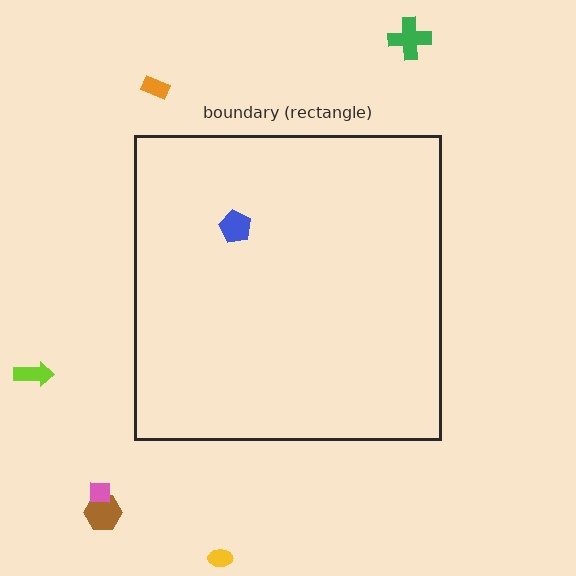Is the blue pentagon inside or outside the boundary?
Inside.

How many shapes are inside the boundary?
1 inside, 6 outside.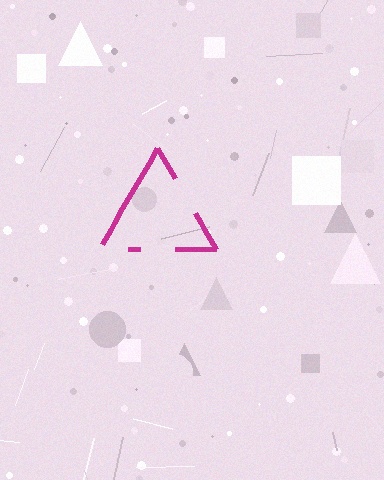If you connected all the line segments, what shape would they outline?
They would outline a triangle.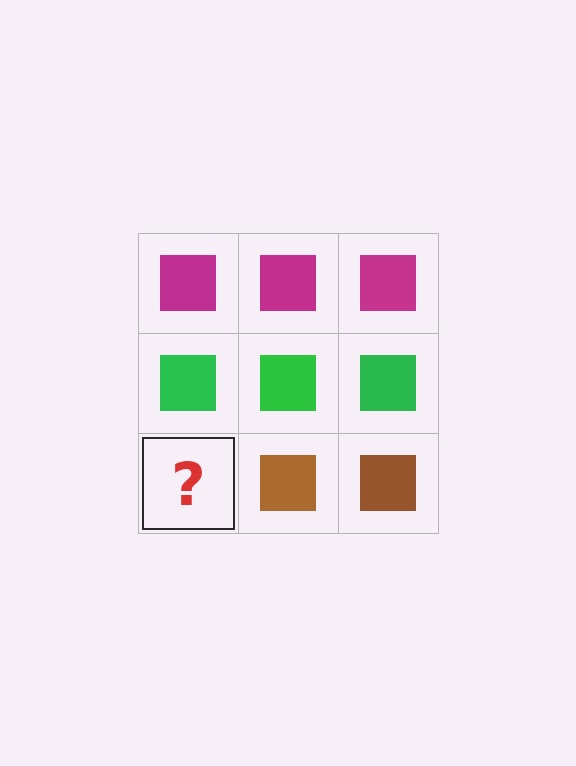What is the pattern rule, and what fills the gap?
The rule is that each row has a consistent color. The gap should be filled with a brown square.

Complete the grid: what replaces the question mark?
The question mark should be replaced with a brown square.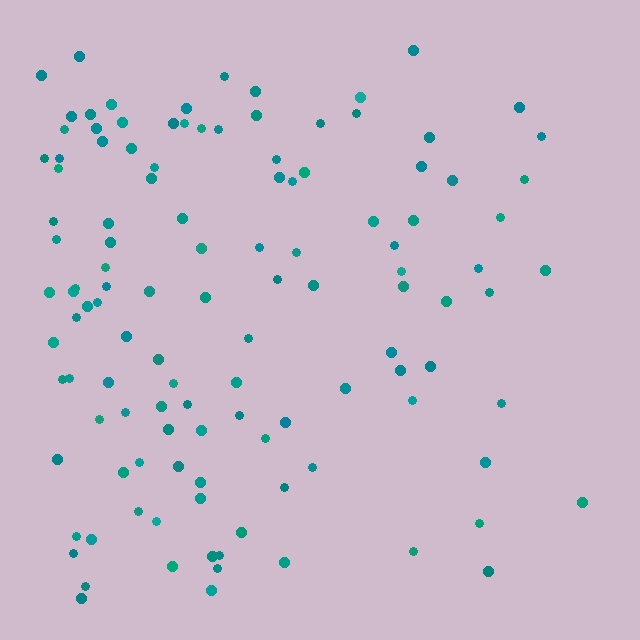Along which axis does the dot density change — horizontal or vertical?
Horizontal.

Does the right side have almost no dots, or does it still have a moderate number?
Still a moderate number, just noticeably fewer than the left.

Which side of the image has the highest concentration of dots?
The left.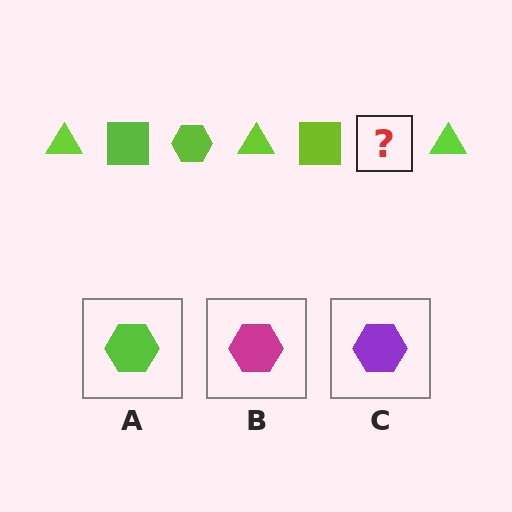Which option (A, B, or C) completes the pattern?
A.